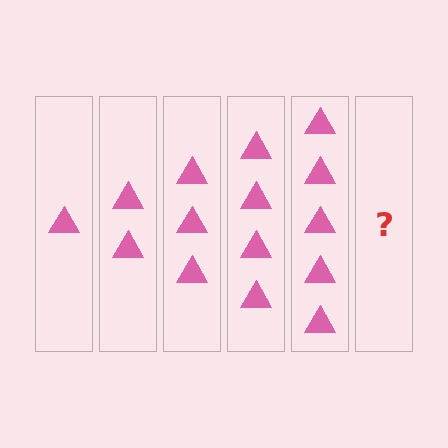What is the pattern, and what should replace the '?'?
The pattern is that each step adds one more triangle. The '?' should be 6 triangles.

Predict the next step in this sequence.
The next step is 6 triangles.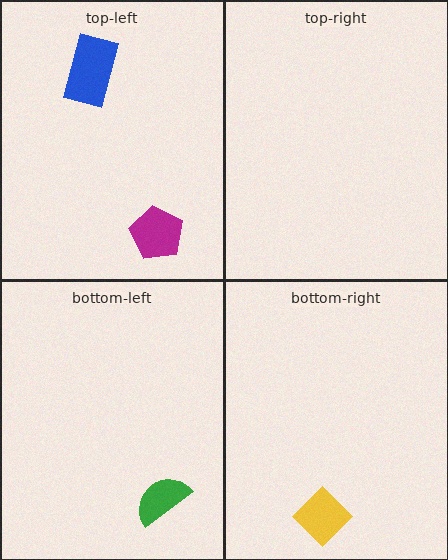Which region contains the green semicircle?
The bottom-left region.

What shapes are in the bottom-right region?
The yellow diamond.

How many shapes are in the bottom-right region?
1.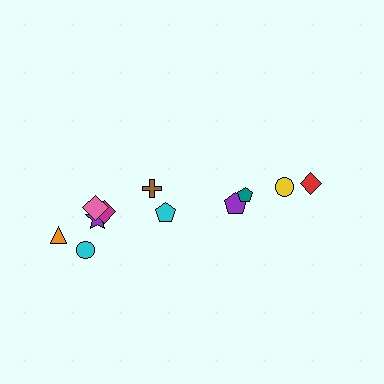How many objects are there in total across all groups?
There are 11 objects.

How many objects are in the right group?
There are 4 objects.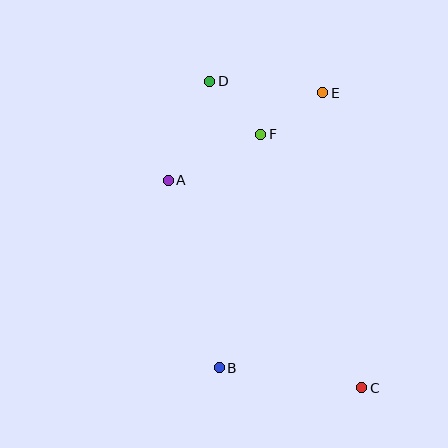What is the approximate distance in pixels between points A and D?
The distance between A and D is approximately 107 pixels.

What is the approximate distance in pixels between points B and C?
The distance between B and C is approximately 144 pixels.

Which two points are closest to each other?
Points D and F are closest to each other.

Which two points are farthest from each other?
Points C and D are farthest from each other.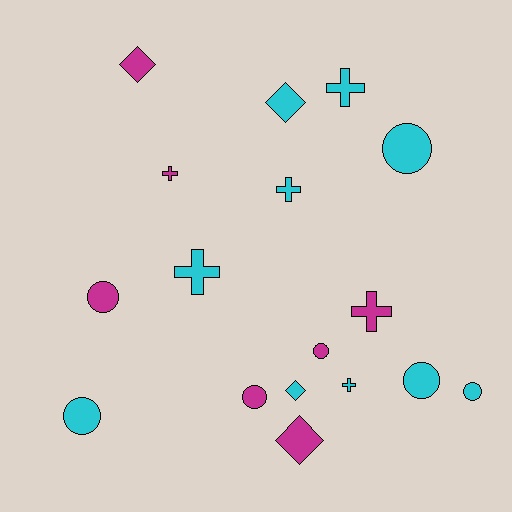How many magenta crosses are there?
There are 2 magenta crosses.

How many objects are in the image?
There are 17 objects.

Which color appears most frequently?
Cyan, with 10 objects.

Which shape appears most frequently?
Circle, with 7 objects.